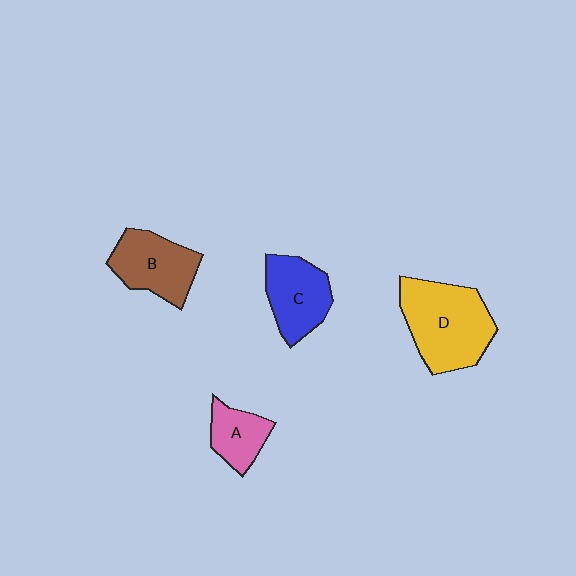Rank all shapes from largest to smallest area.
From largest to smallest: D (yellow), B (brown), C (blue), A (pink).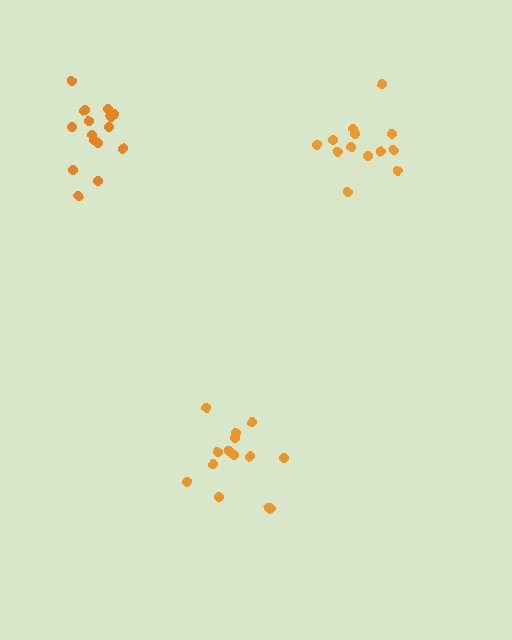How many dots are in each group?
Group 1: 13 dots, Group 2: 15 dots, Group 3: 14 dots (42 total).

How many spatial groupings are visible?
There are 3 spatial groupings.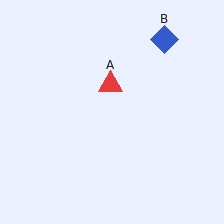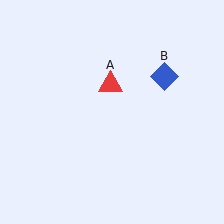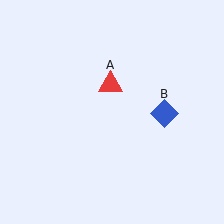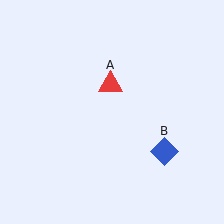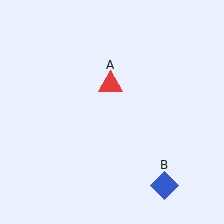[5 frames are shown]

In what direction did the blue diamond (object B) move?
The blue diamond (object B) moved down.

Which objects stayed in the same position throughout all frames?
Red triangle (object A) remained stationary.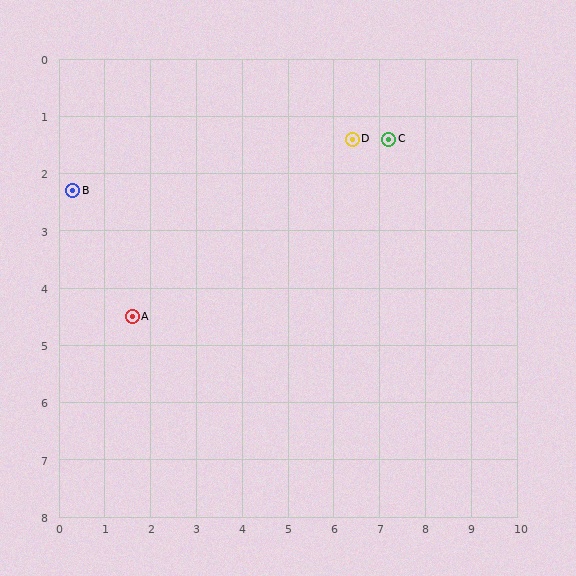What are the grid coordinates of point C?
Point C is at approximately (7.2, 1.4).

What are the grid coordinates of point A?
Point A is at approximately (1.6, 4.5).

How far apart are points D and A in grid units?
Points D and A are about 5.7 grid units apart.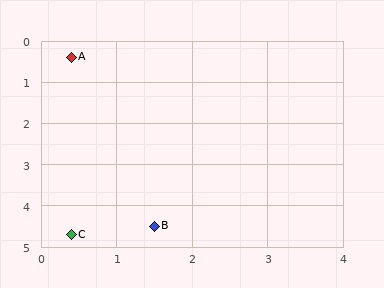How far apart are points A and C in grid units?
Points A and C are about 4.3 grid units apart.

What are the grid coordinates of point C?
Point C is at approximately (0.4, 4.7).